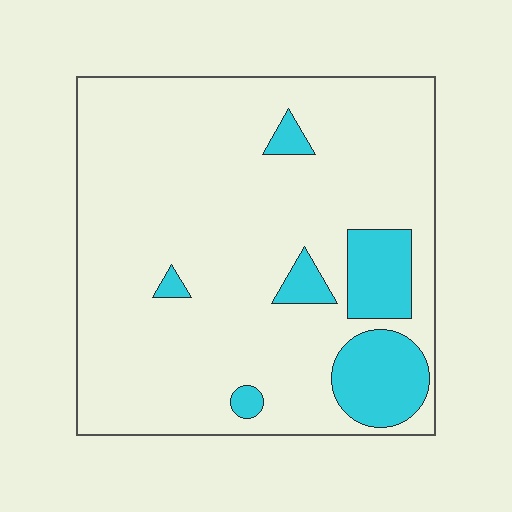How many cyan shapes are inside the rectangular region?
6.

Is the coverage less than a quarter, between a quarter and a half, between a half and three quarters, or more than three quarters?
Less than a quarter.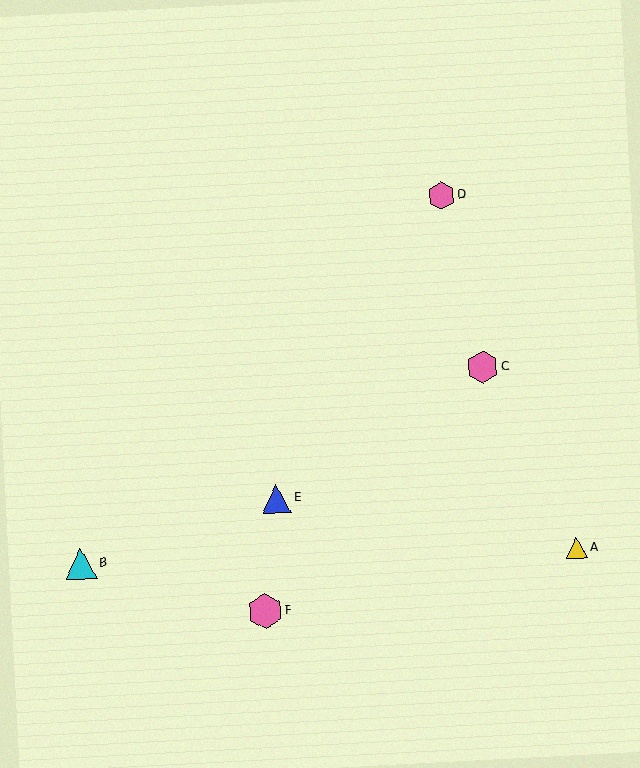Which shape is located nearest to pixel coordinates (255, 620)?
The pink hexagon (labeled F) at (265, 611) is nearest to that location.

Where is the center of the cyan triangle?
The center of the cyan triangle is at (81, 564).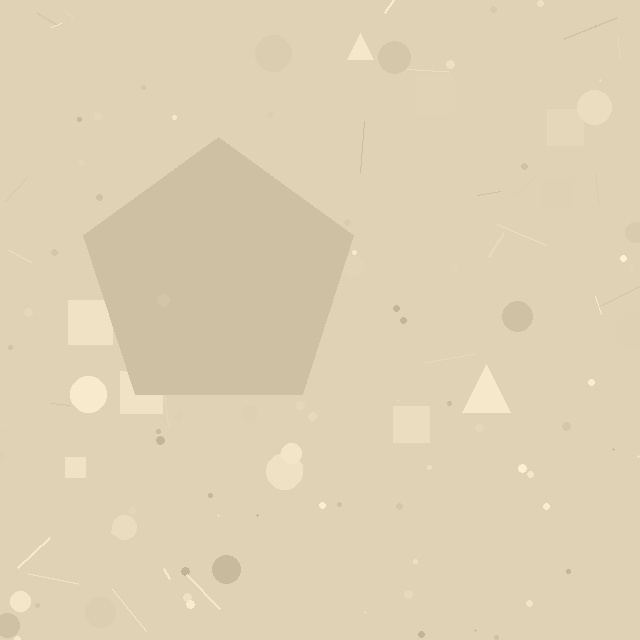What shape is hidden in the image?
A pentagon is hidden in the image.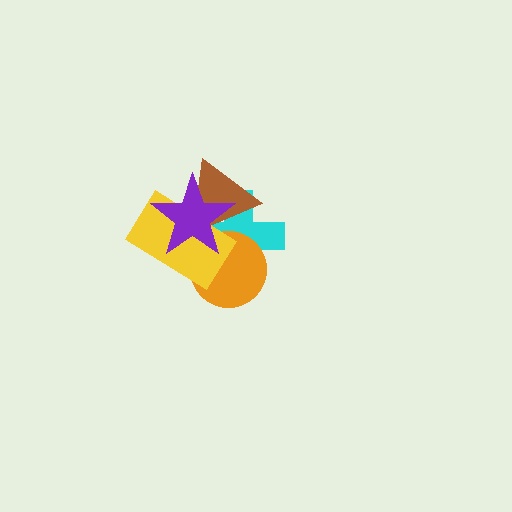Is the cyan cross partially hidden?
Yes, it is partially covered by another shape.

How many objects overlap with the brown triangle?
4 objects overlap with the brown triangle.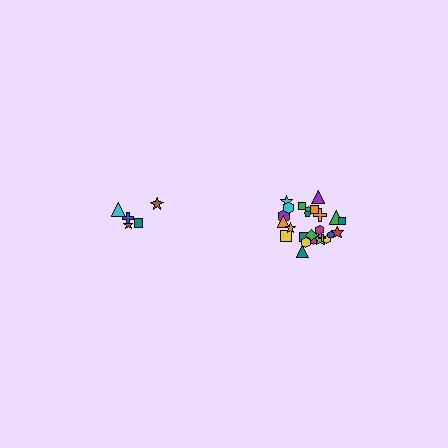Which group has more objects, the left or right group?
The right group.